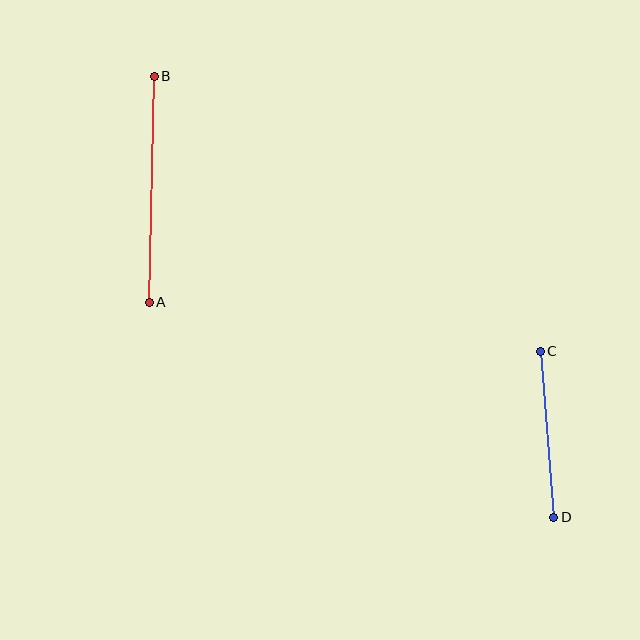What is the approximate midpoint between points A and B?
The midpoint is at approximately (152, 189) pixels.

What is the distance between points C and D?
The distance is approximately 166 pixels.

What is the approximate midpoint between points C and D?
The midpoint is at approximately (547, 434) pixels.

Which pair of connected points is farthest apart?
Points A and B are farthest apart.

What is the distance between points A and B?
The distance is approximately 226 pixels.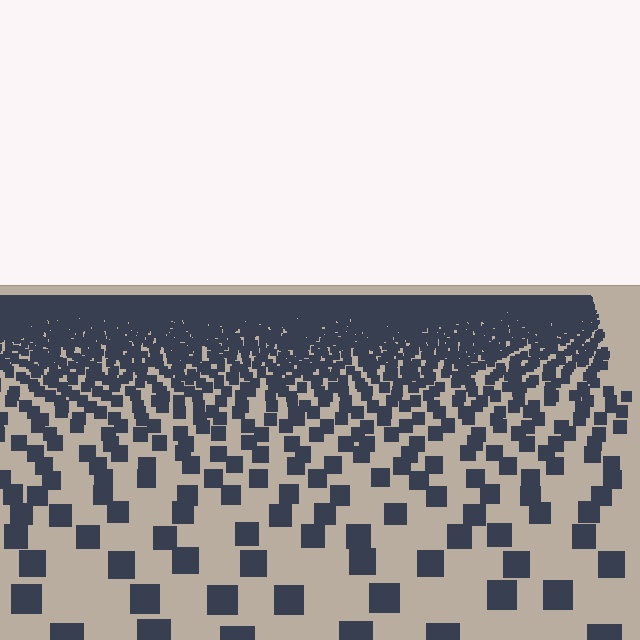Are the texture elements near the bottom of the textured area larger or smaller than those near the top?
Larger. Near the bottom, elements are closer to the viewer and appear at a bigger on-screen size.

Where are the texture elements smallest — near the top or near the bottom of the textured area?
Near the top.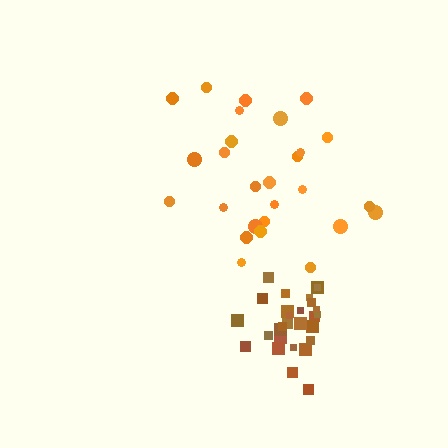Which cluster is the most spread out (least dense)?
Orange.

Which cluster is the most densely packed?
Brown.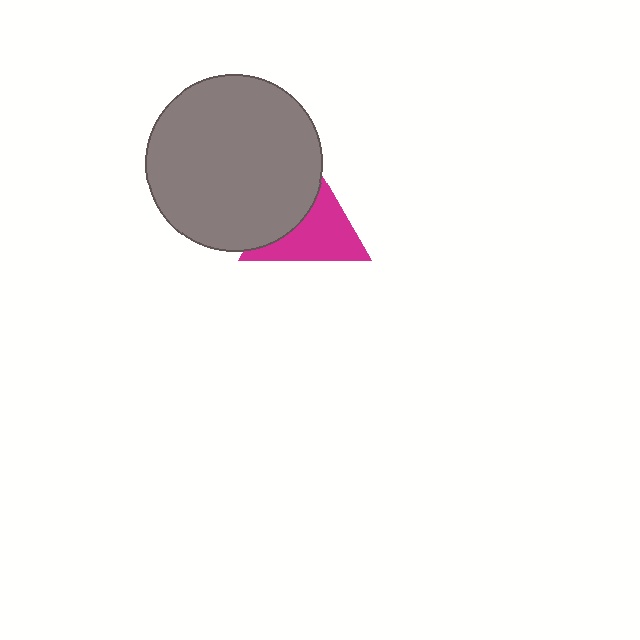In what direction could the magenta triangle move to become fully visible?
The magenta triangle could move right. That would shift it out from behind the gray circle entirely.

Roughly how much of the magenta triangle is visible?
About half of it is visible (roughly 57%).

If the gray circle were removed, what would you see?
You would see the complete magenta triangle.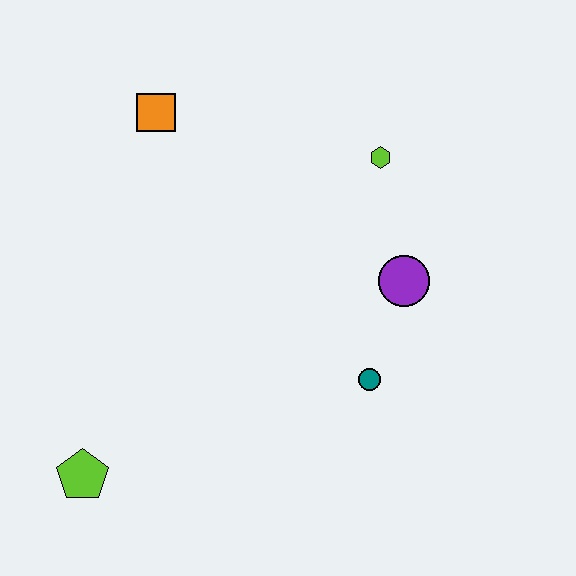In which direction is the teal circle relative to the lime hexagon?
The teal circle is below the lime hexagon.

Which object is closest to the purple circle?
The teal circle is closest to the purple circle.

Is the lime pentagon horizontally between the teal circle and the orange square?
No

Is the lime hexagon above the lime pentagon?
Yes